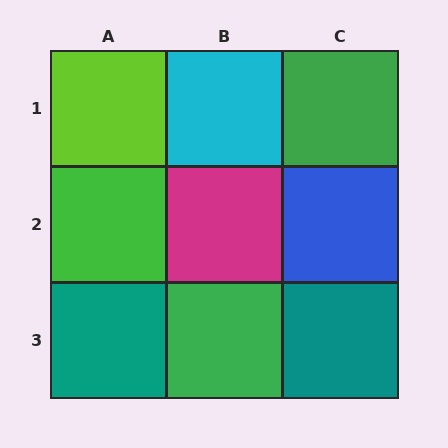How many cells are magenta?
1 cell is magenta.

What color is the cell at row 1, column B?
Cyan.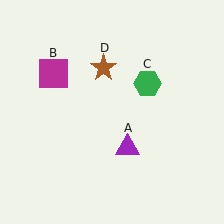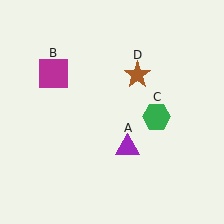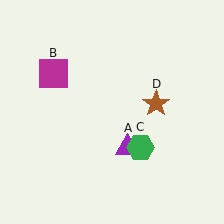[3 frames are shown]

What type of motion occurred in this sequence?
The green hexagon (object C), brown star (object D) rotated clockwise around the center of the scene.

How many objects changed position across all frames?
2 objects changed position: green hexagon (object C), brown star (object D).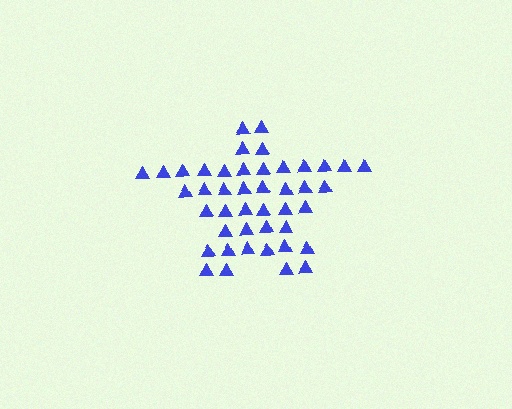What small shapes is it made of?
It is made of small triangles.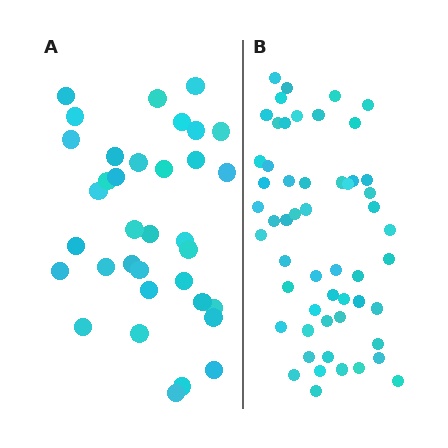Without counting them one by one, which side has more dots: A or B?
Region B (the right region) has more dots.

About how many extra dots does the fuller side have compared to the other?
Region B has approximately 20 more dots than region A.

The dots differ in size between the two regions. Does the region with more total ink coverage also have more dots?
No. Region A has more total ink coverage because its dots are larger, but region B actually contains more individual dots. Total area can be misleading — the number of items is what matters here.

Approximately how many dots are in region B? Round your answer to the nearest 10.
About 50 dots. (The exact count is 54, which rounds to 50.)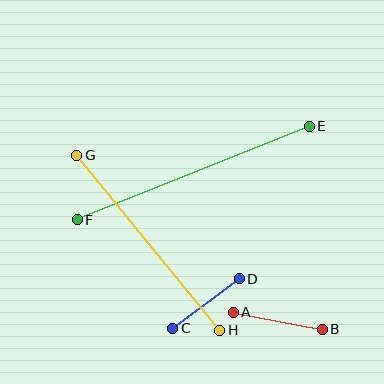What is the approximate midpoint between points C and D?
The midpoint is at approximately (206, 303) pixels.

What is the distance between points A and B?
The distance is approximately 91 pixels.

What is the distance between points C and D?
The distance is approximately 83 pixels.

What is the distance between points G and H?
The distance is approximately 226 pixels.